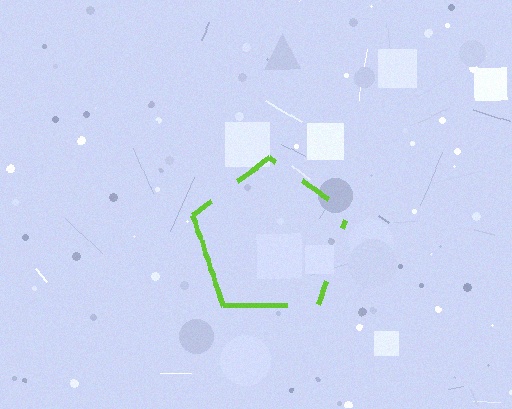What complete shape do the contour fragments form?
The contour fragments form a pentagon.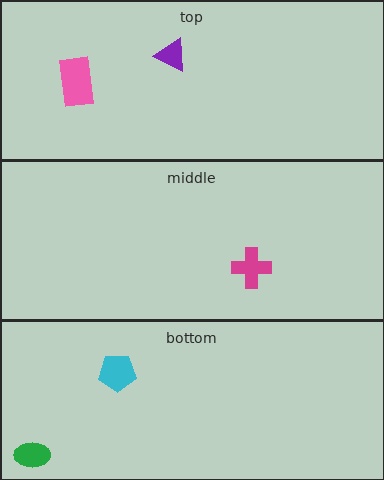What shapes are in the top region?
The purple triangle, the pink rectangle.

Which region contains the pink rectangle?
The top region.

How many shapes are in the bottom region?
2.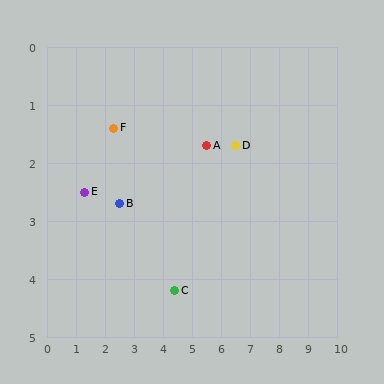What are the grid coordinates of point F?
Point F is at approximately (2.3, 1.4).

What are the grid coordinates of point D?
Point D is at approximately (6.5, 1.7).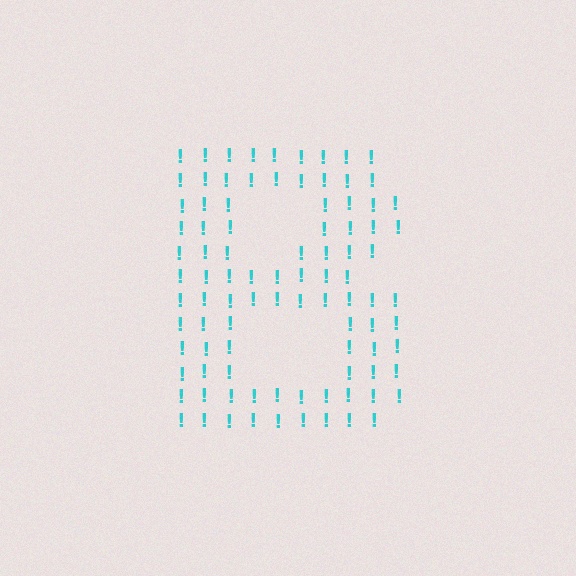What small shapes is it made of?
It is made of small exclamation marks.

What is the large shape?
The large shape is the letter B.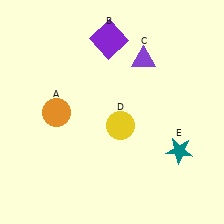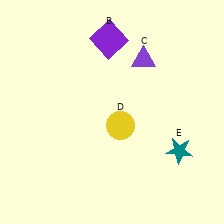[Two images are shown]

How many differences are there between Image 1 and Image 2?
There is 1 difference between the two images.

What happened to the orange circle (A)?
The orange circle (A) was removed in Image 2. It was in the bottom-left area of Image 1.